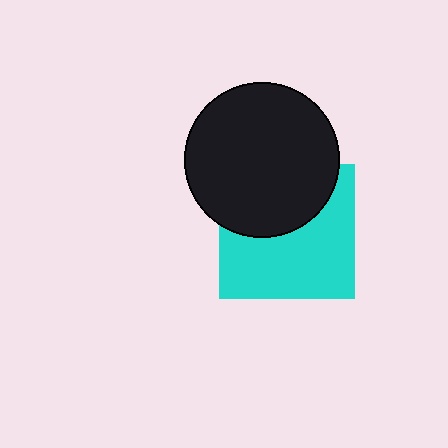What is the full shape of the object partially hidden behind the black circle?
The partially hidden object is a cyan square.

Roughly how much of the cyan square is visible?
About half of it is visible (roughly 59%).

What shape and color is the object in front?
The object in front is a black circle.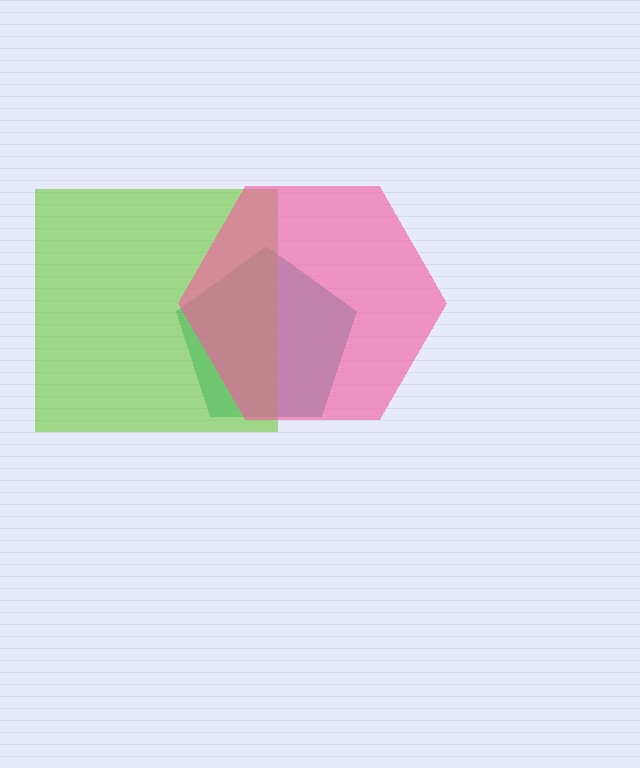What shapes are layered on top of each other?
The layered shapes are: a teal pentagon, a lime square, a pink hexagon.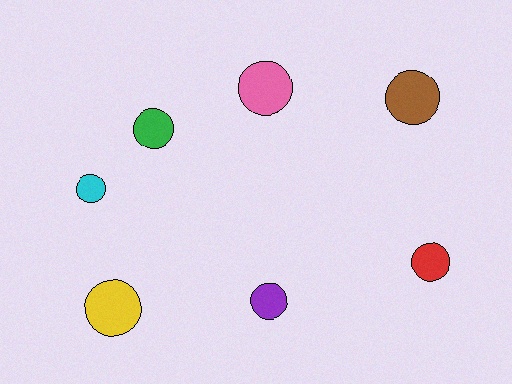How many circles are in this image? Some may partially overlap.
There are 7 circles.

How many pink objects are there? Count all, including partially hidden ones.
There is 1 pink object.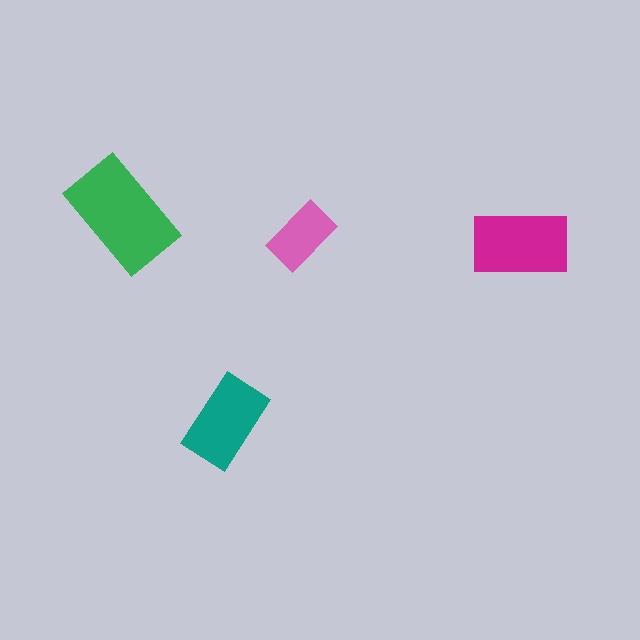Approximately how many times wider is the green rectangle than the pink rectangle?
About 1.5 times wider.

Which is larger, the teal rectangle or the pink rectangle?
The teal one.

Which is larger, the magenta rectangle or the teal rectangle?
The magenta one.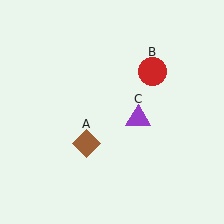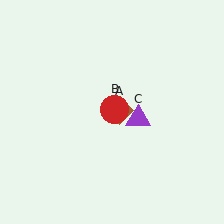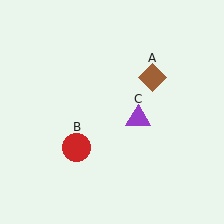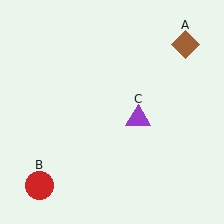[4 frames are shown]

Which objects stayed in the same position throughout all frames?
Purple triangle (object C) remained stationary.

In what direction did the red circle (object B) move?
The red circle (object B) moved down and to the left.